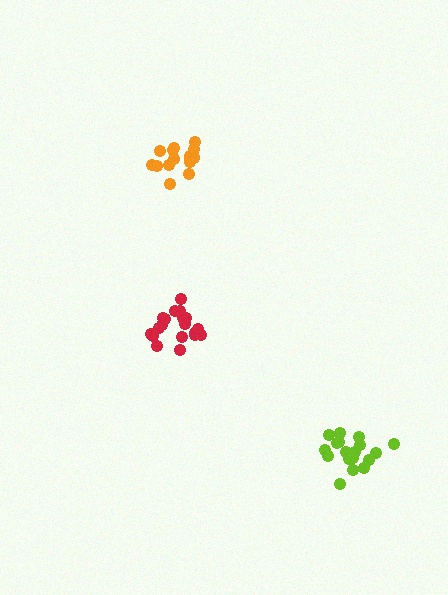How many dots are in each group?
Group 1: 15 dots, Group 2: 18 dots, Group 3: 19 dots (52 total).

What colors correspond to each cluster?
The clusters are colored: orange, lime, red.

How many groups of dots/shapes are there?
There are 3 groups.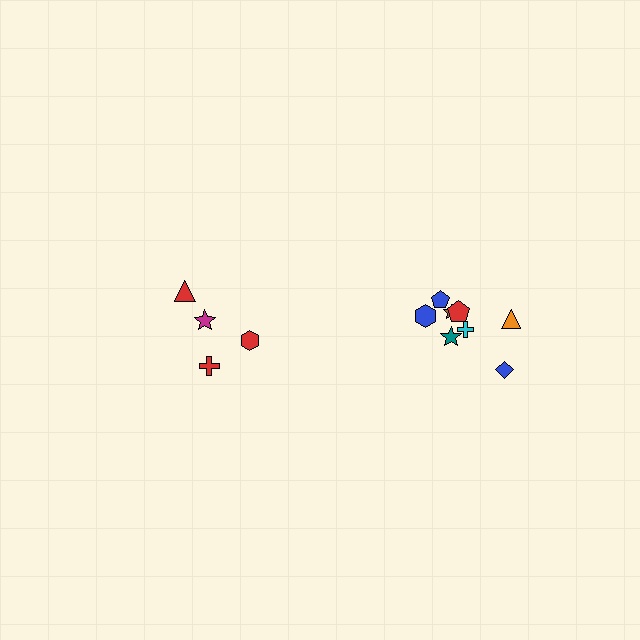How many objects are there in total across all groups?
There are 12 objects.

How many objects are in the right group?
There are 8 objects.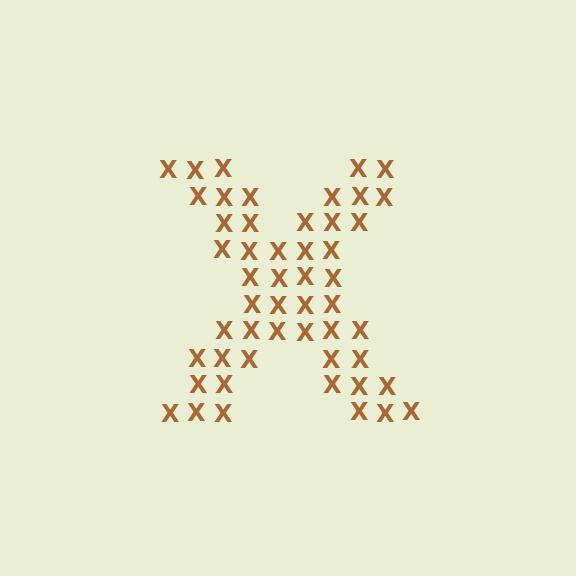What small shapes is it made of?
It is made of small letter X's.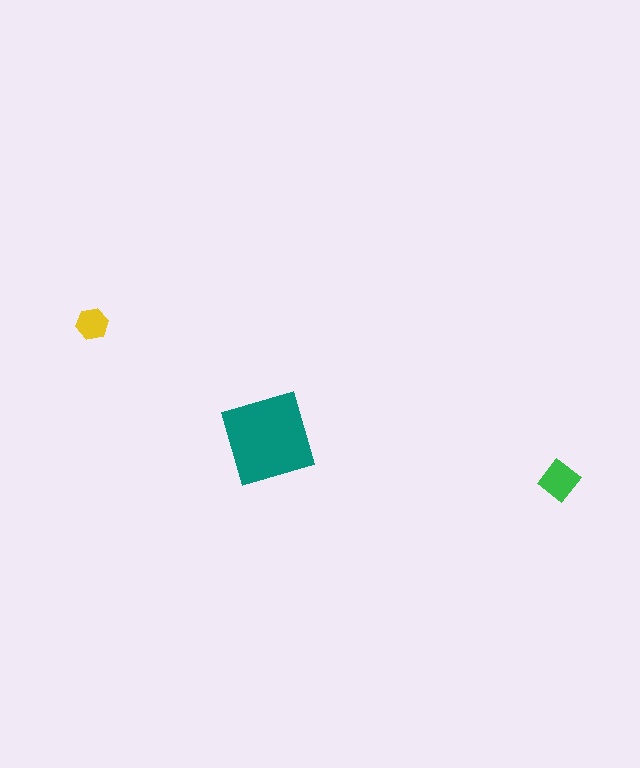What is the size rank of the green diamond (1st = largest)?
2nd.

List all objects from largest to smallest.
The teal diamond, the green diamond, the yellow hexagon.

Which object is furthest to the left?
The yellow hexagon is leftmost.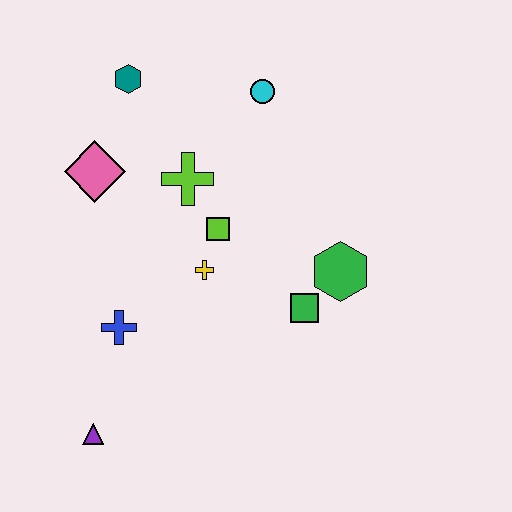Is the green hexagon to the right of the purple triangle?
Yes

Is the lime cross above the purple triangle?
Yes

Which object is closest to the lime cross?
The lime square is closest to the lime cross.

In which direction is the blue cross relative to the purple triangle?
The blue cross is above the purple triangle.